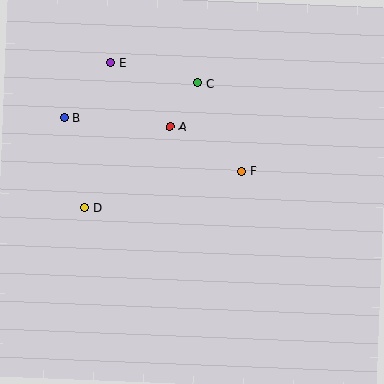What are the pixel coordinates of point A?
Point A is at (170, 126).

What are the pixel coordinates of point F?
Point F is at (241, 171).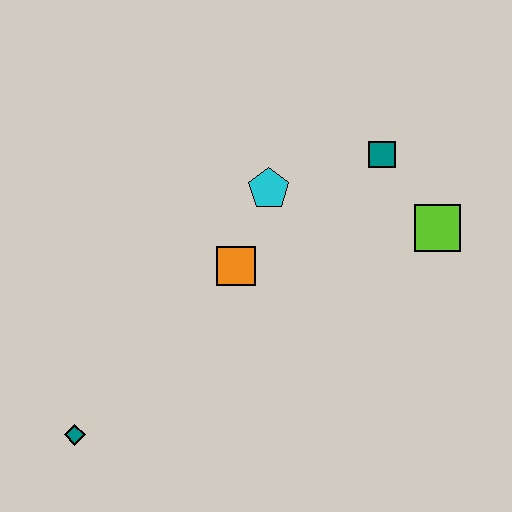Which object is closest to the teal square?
The lime square is closest to the teal square.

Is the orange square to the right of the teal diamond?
Yes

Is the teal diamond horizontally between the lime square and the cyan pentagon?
No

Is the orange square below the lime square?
Yes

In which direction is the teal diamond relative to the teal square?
The teal diamond is to the left of the teal square.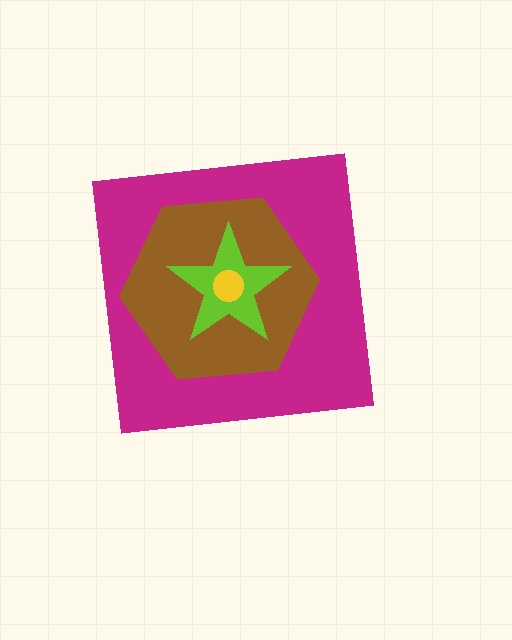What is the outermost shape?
The magenta square.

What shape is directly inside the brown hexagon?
The lime star.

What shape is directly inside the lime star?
The yellow circle.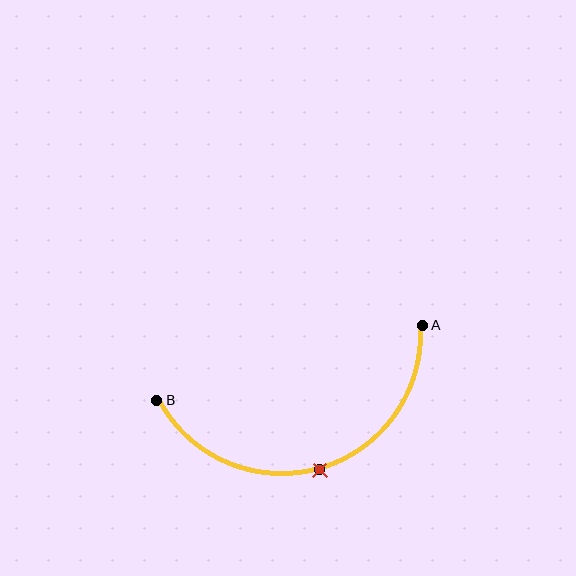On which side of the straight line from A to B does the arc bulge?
The arc bulges below the straight line connecting A and B.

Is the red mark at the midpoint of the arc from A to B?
Yes. The red mark lies on the arc at equal arc-length from both A and B — it is the arc midpoint.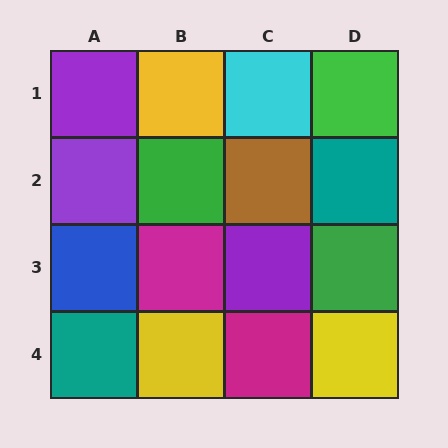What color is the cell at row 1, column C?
Cyan.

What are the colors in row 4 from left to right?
Teal, yellow, magenta, yellow.